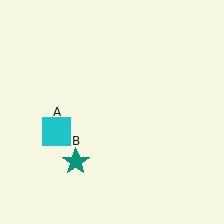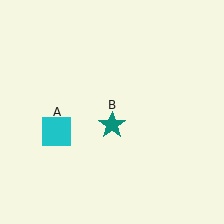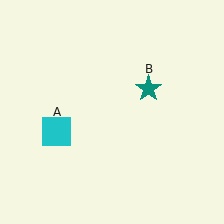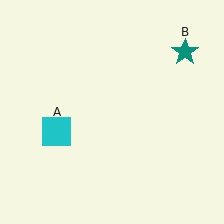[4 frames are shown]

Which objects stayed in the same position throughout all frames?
Cyan square (object A) remained stationary.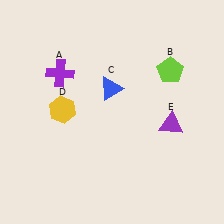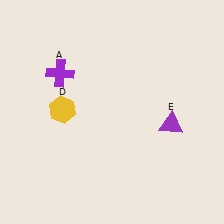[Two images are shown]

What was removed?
The lime pentagon (B), the blue triangle (C) were removed in Image 2.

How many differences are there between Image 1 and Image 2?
There are 2 differences between the two images.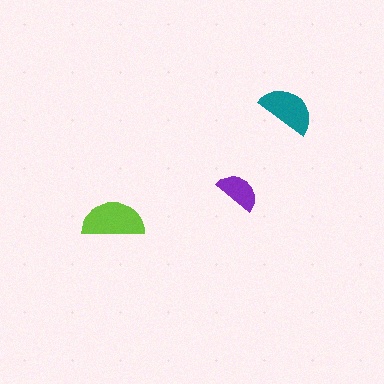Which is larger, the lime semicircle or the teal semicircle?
The lime one.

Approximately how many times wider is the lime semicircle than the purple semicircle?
About 1.5 times wider.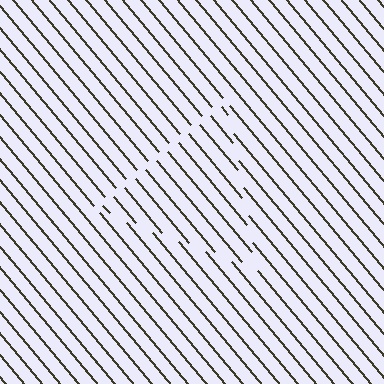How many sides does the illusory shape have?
3 sides — the line-ends trace a triangle.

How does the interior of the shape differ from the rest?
The interior of the shape contains the same grating, shifted by half a period — the contour is defined by the phase discontinuity where line-ends from the inner and outer gratings abut.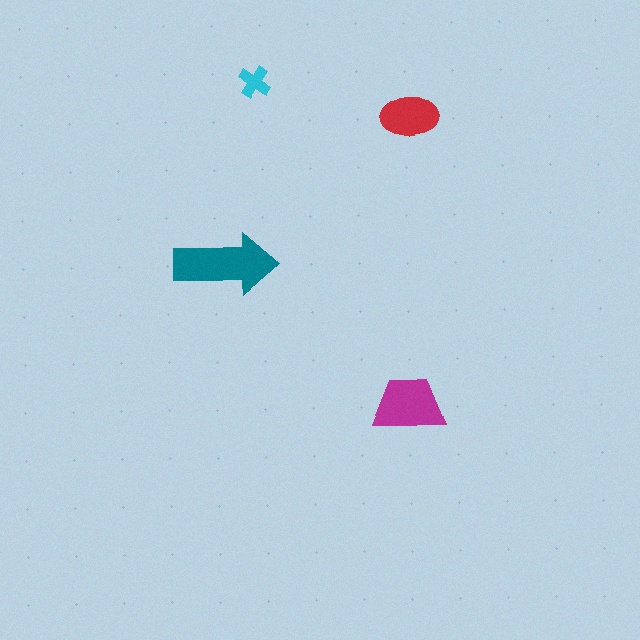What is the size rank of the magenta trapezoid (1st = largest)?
2nd.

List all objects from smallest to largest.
The cyan cross, the red ellipse, the magenta trapezoid, the teal arrow.